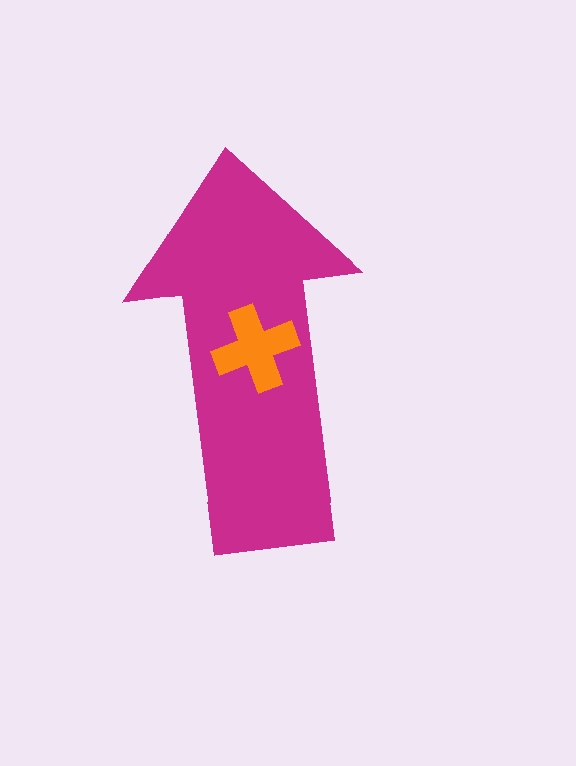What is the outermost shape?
The magenta arrow.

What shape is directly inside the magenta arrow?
The orange cross.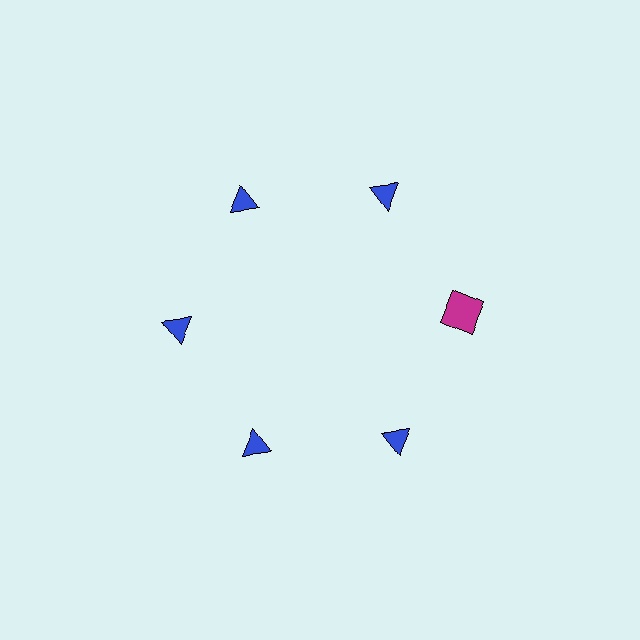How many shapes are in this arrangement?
There are 6 shapes arranged in a ring pattern.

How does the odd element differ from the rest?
It differs in both color (magenta instead of blue) and shape (square instead of triangle).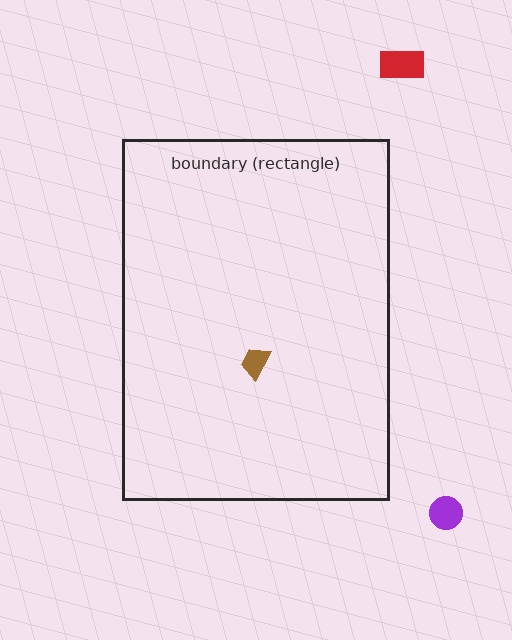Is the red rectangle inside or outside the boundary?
Outside.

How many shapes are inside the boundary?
1 inside, 2 outside.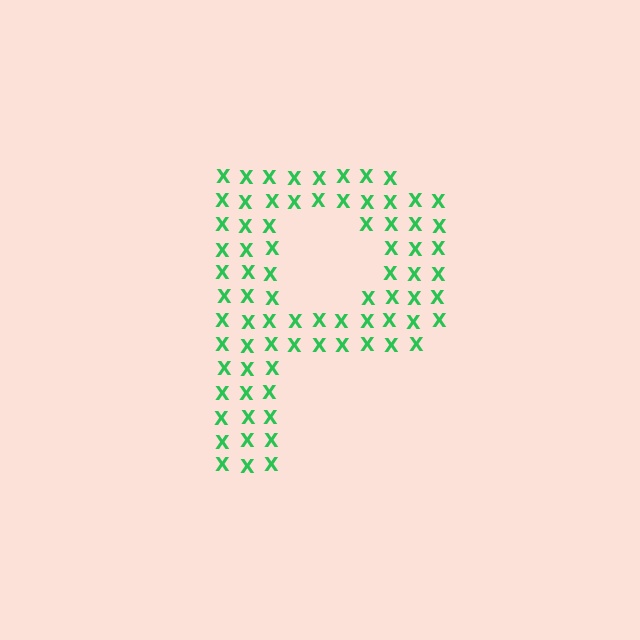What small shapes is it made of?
It is made of small letter X's.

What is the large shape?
The large shape is the letter P.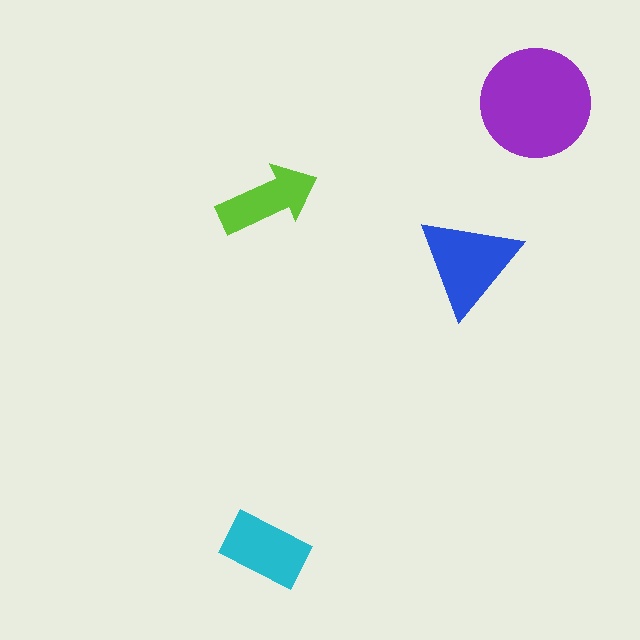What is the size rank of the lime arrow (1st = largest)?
4th.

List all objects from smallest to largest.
The lime arrow, the cyan rectangle, the blue triangle, the purple circle.